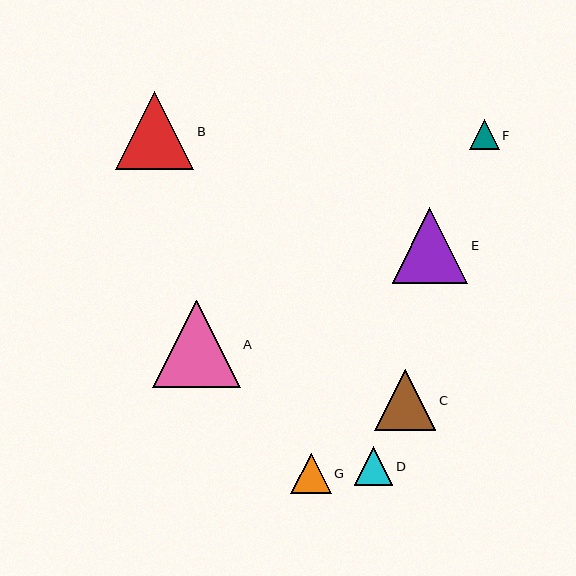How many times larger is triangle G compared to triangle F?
Triangle G is approximately 1.4 times the size of triangle F.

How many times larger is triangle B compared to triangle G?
Triangle B is approximately 1.9 times the size of triangle G.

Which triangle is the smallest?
Triangle F is the smallest with a size of approximately 30 pixels.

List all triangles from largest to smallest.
From largest to smallest: A, B, E, C, G, D, F.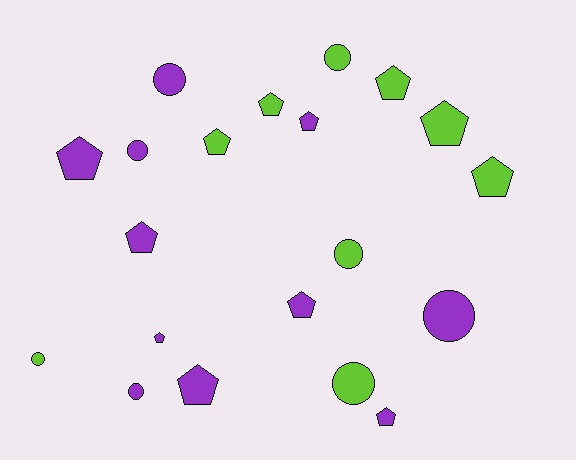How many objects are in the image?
There are 20 objects.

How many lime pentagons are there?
There are 5 lime pentagons.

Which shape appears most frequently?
Pentagon, with 12 objects.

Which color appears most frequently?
Purple, with 11 objects.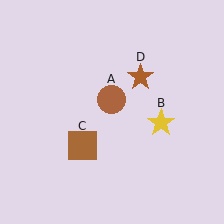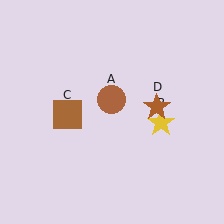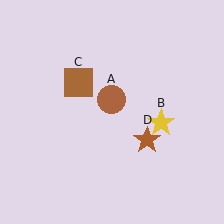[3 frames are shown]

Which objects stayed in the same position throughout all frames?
Brown circle (object A) and yellow star (object B) remained stationary.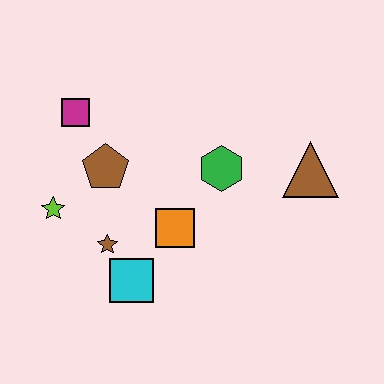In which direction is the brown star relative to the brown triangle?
The brown star is to the left of the brown triangle.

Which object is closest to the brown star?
The cyan square is closest to the brown star.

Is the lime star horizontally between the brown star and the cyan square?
No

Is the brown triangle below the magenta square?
Yes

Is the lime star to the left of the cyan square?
Yes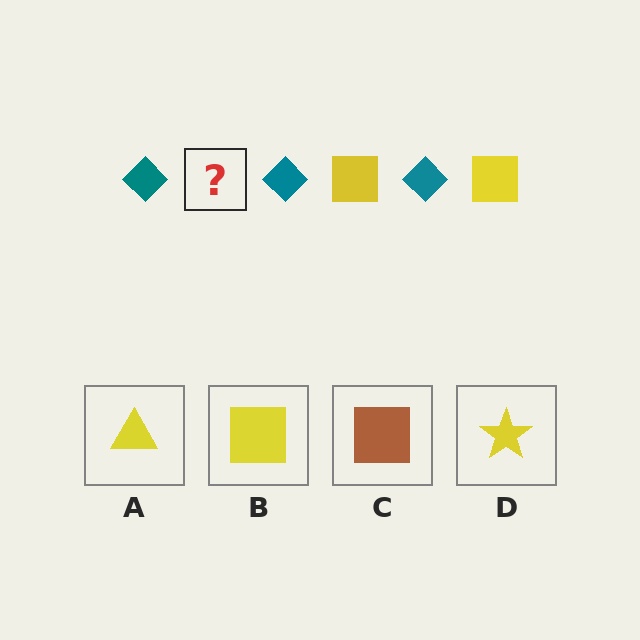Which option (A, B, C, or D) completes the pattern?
B.